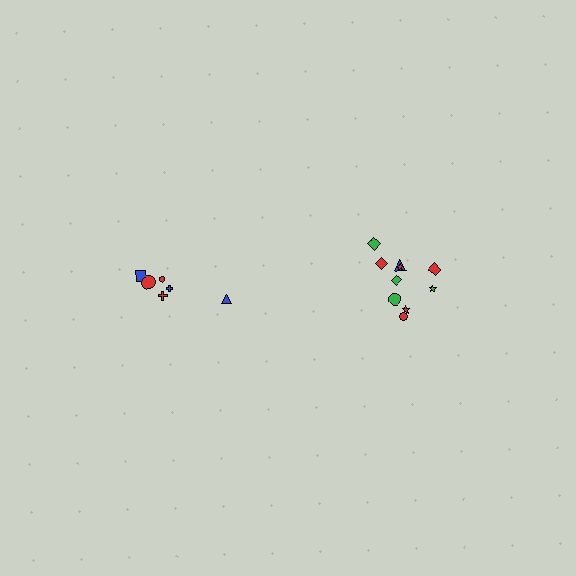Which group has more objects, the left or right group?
The right group.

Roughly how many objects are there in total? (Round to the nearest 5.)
Roughly 15 objects in total.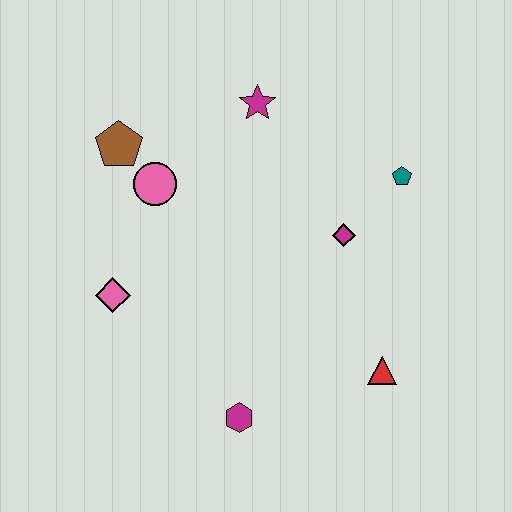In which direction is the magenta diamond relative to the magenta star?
The magenta diamond is below the magenta star.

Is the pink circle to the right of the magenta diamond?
No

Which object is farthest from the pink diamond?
The teal pentagon is farthest from the pink diamond.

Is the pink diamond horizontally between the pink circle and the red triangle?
No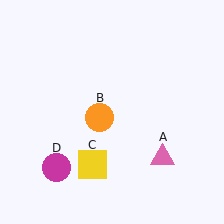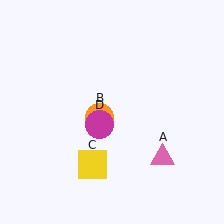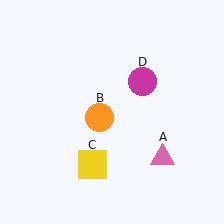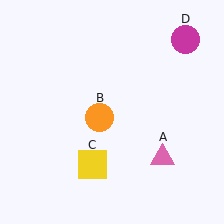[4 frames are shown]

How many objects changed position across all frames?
1 object changed position: magenta circle (object D).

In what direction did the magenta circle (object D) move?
The magenta circle (object D) moved up and to the right.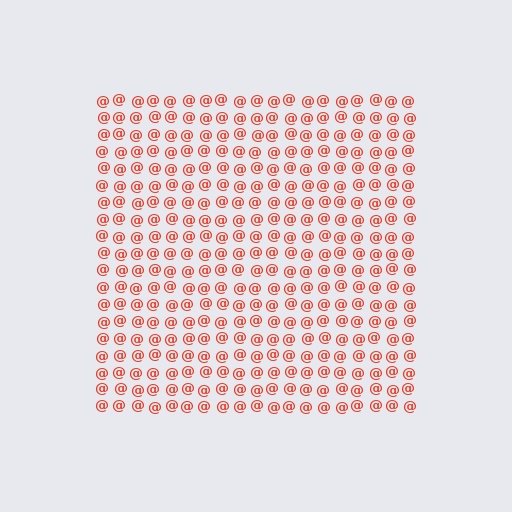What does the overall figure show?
The overall figure shows a square.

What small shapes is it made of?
It is made of small at signs.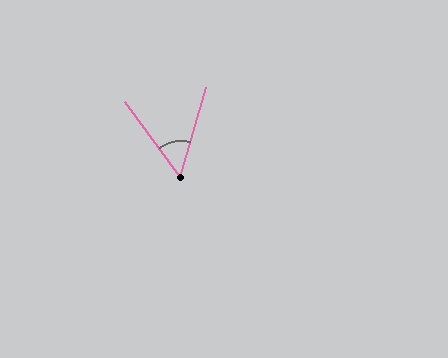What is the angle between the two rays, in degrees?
Approximately 52 degrees.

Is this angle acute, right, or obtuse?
It is acute.